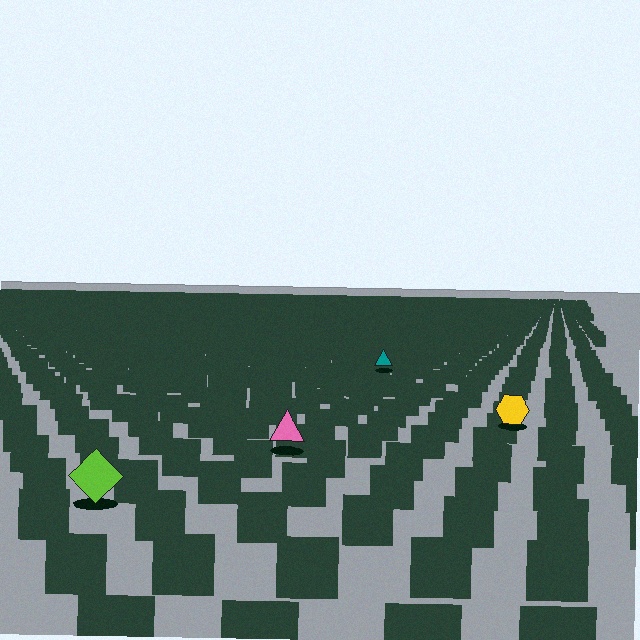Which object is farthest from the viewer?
The teal triangle is farthest from the viewer. It appears smaller and the ground texture around it is denser.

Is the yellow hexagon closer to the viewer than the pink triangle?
No. The pink triangle is closer — you can tell from the texture gradient: the ground texture is coarser near it.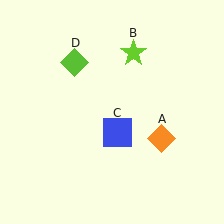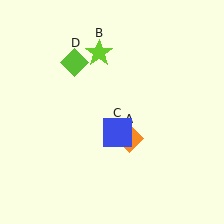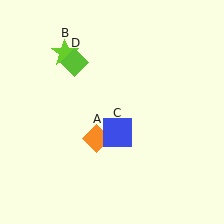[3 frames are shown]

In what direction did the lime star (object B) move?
The lime star (object B) moved left.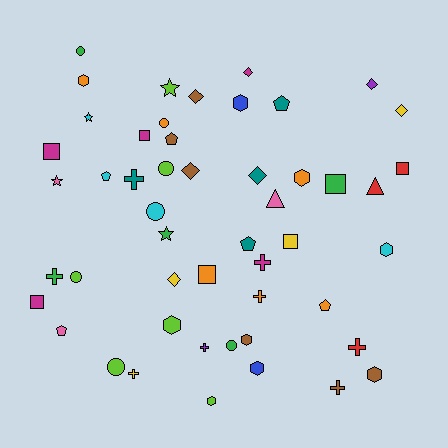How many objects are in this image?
There are 50 objects.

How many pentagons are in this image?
There are 6 pentagons.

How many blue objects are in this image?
There are 2 blue objects.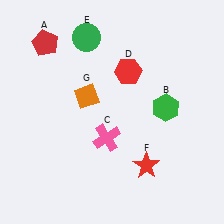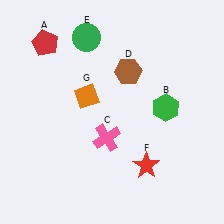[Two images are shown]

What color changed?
The hexagon (D) changed from red in Image 1 to brown in Image 2.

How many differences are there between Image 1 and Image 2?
There is 1 difference between the two images.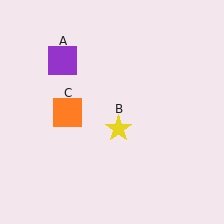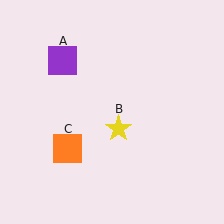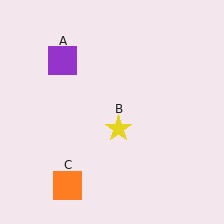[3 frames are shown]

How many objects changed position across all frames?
1 object changed position: orange square (object C).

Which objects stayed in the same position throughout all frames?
Purple square (object A) and yellow star (object B) remained stationary.